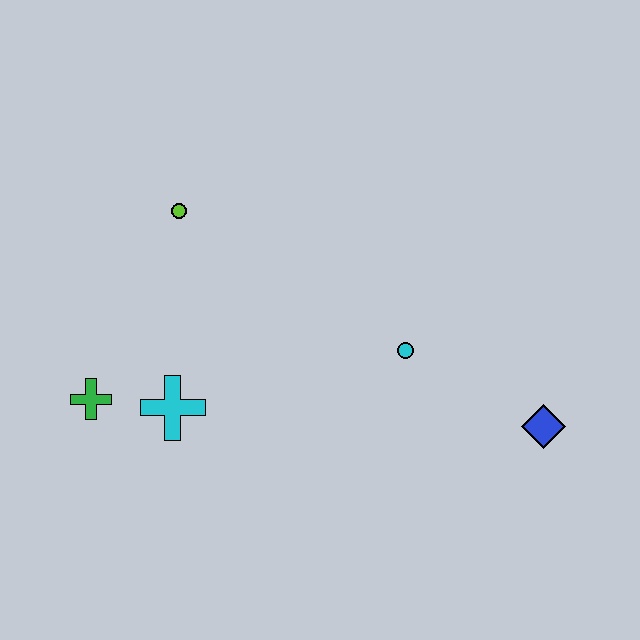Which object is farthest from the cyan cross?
The blue diamond is farthest from the cyan cross.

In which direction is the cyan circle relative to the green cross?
The cyan circle is to the right of the green cross.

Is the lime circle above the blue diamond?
Yes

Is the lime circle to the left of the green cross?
No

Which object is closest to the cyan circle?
The blue diamond is closest to the cyan circle.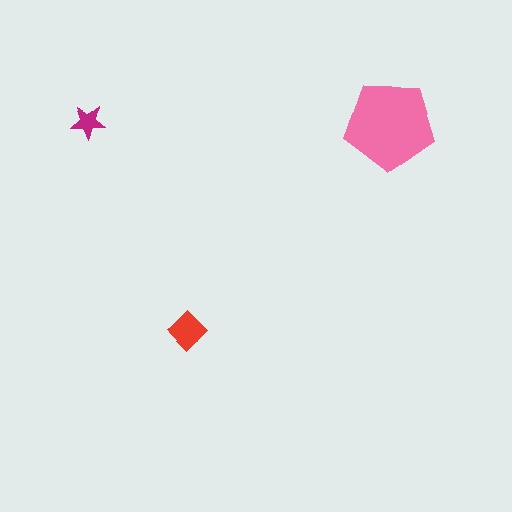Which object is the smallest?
The magenta star.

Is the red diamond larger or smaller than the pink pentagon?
Smaller.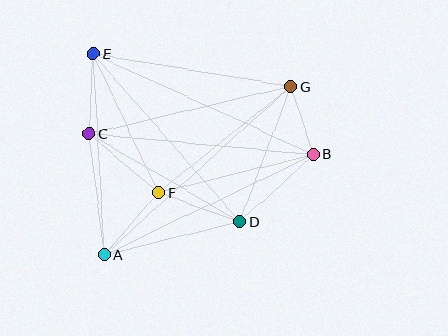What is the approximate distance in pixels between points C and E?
The distance between C and E is approximately 80 pixels.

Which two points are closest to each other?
Points B and G are closest to each other.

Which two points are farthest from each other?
Points A and G are farthest from each other.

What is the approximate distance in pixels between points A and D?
The distance between A and D is approximately 140 pixels.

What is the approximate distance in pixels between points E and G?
The distance between E and G is approximately 200 pixels.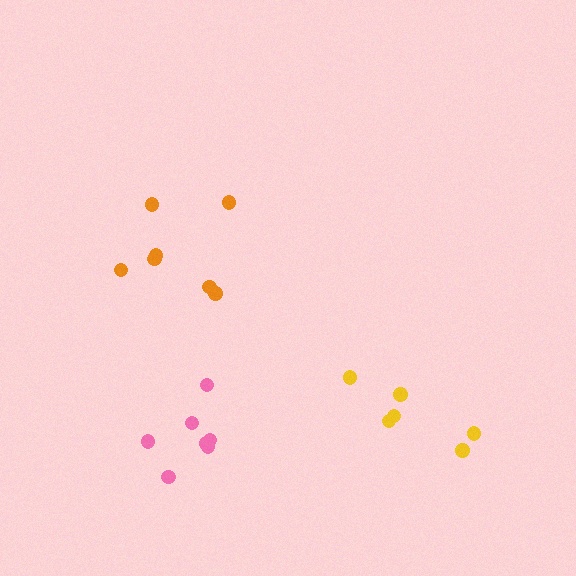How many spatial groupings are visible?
There are 3 spatial groupings.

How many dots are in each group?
Group 1: 7 dots, Group 2: 6 dots, Group 3: 7 dots (20 total).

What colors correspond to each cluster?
The clusters are colored: orange, yellow, pink.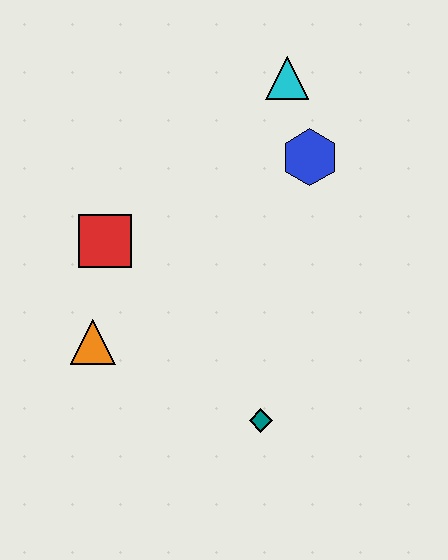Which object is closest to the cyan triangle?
The blue hexagon is closest to the cyan triangle.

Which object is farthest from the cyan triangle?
The teal diamond is farthest from the cyan triangle.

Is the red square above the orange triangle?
Yes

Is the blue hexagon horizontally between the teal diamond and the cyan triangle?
No